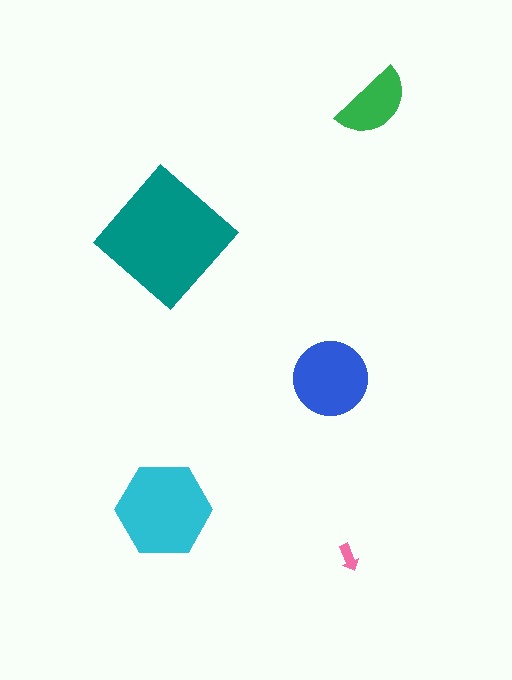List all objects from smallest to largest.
The pink arrow, the green semicircle, the blue circle, the cyan hexagon, the teal diamond.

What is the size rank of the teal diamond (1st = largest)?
1st.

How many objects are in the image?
There are 5 objects in the image.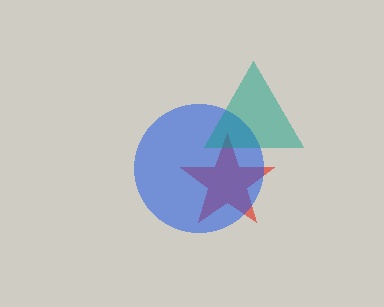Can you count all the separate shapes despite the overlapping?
Yes, there are 3 separate shapes.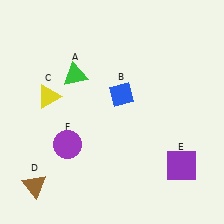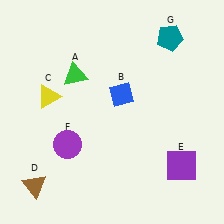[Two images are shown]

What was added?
A teal pentagon (G) was added in Image 2.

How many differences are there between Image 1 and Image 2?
There is 1 difference between the two images.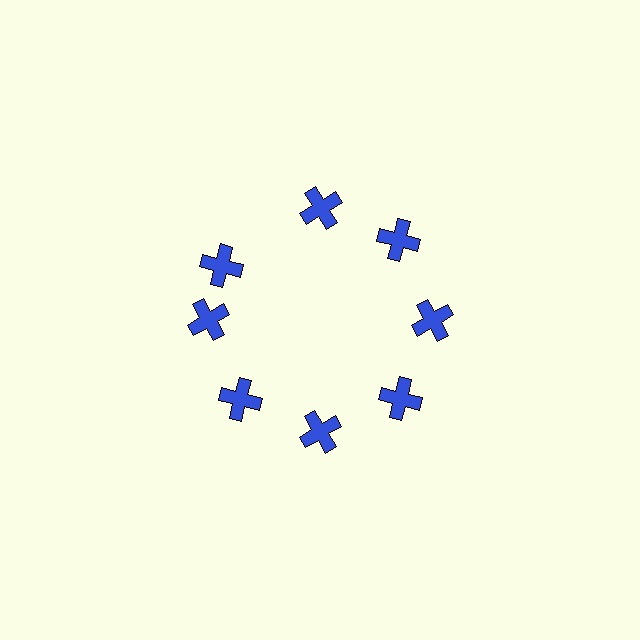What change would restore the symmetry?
The symmetry would be restored by rotating it back into even spacing with its neighbors so that all 8 crosses sit at equal angles and equal distance from the center.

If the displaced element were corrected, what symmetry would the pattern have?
It would have 8-fold rotational symmetry — the pattern would map onto itself every 45 degrees.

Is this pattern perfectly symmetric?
No. The 8 blue crosses are arranged in a ring, but one element near the 10 o'clock position is rotated out of alignment along the ring, breaking the 8-fold rotational symmetry.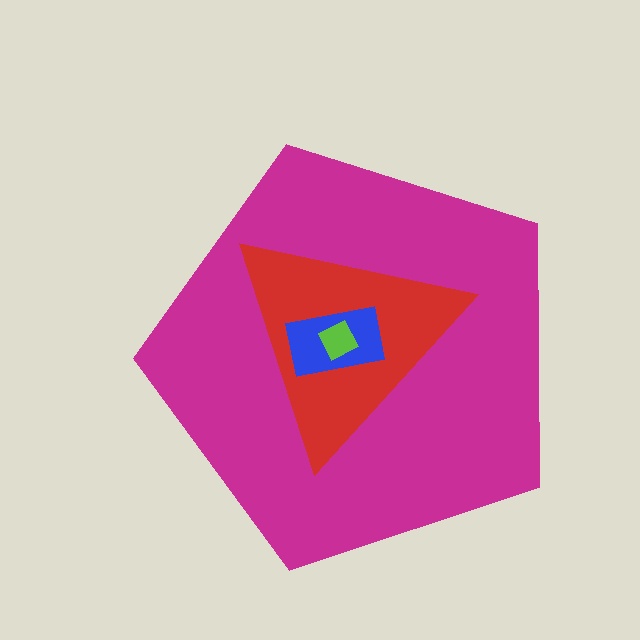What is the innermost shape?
The lime square.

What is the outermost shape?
The magenta pentagon.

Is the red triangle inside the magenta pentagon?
Yes.